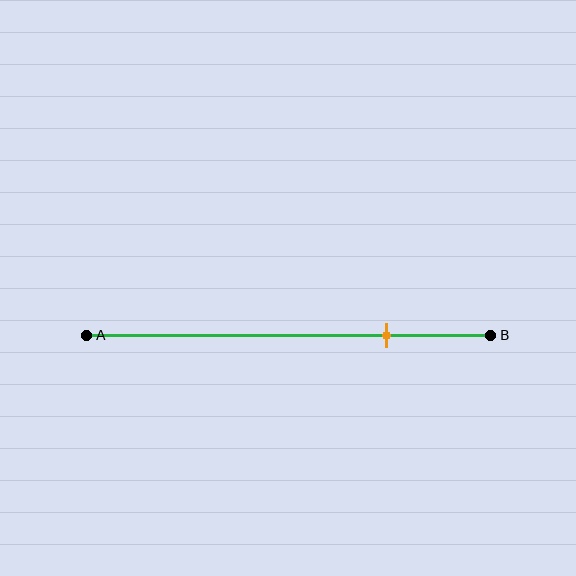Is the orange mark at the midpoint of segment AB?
No, the mark is at about 75% from A, not at the 50% midpoint.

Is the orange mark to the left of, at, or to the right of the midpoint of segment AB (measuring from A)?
The orange mark is to the right of the midpoint of segment AB.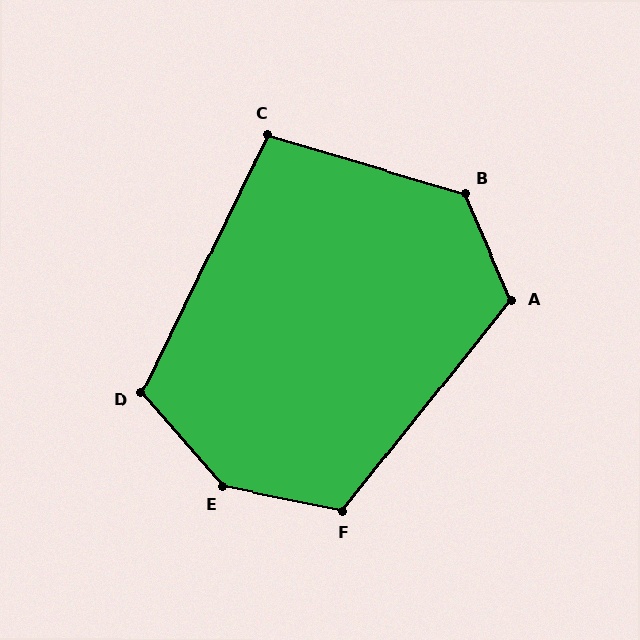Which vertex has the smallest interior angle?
C, at approximately 99 degrees.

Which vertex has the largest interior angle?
E, at approximately 143 degrees.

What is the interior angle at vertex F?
Approximately 117 degrees (obtuse).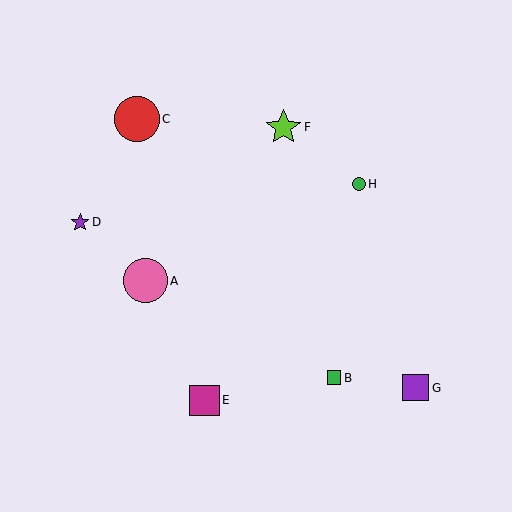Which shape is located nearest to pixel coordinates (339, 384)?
The green square (labeled B) at (334, 378) is nearest to that location.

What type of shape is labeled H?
Shape H is a green circle.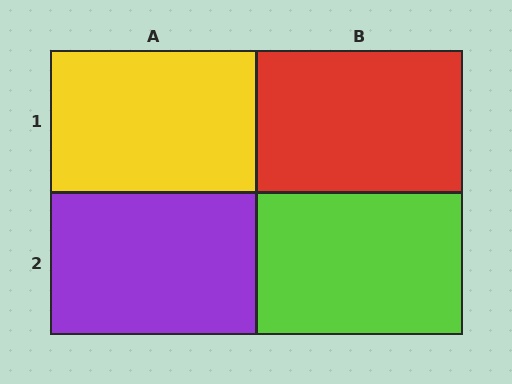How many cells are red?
1 cell is red.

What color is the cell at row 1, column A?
Yellow.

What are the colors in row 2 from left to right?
Purple, lime.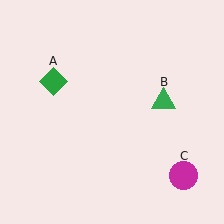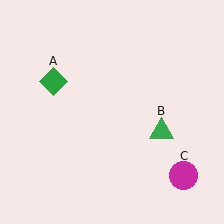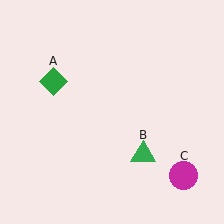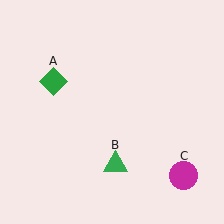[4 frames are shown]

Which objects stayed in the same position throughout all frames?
Green diamond (object A) and magenta circle (object C) remained stationary.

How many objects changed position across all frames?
1 object changed position: green triangle (object B).